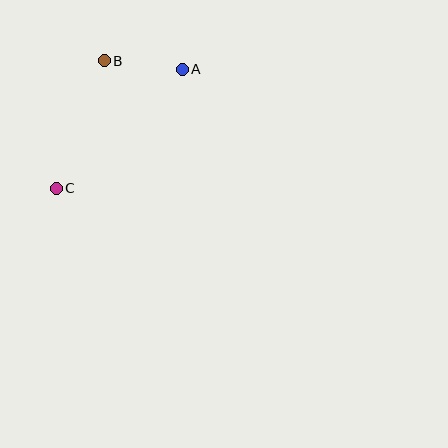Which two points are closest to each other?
Points A and B are closest to each other.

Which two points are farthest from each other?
Points A and C are farthest from each other.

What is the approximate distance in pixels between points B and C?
The distance between B and C is approximately 136 pixels.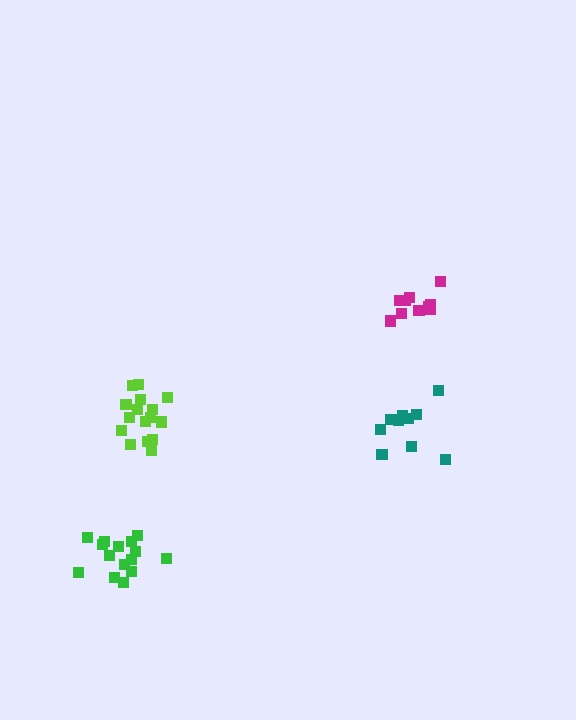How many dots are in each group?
Group 1: 15 dots, Group 2: 16 dots, Group 3: 11 dots, Group 4: 10 dots (52 total).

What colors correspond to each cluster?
The clusters are colored: green, lime, teal, magenta.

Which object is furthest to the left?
The green cluster is leftmost.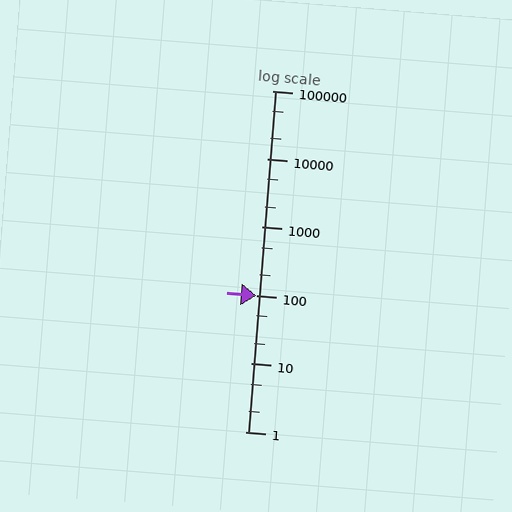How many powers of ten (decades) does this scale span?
The scale spans 5 decades, from 1 to 100000.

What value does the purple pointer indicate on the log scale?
The pointer indicates approximately 100.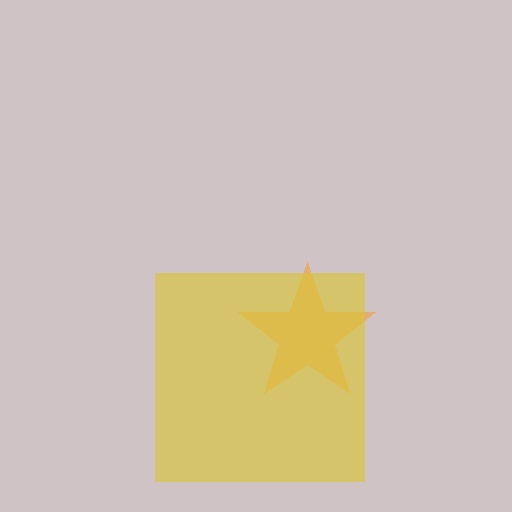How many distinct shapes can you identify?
There are 2 distinct shapes: an orange star, a yellow square.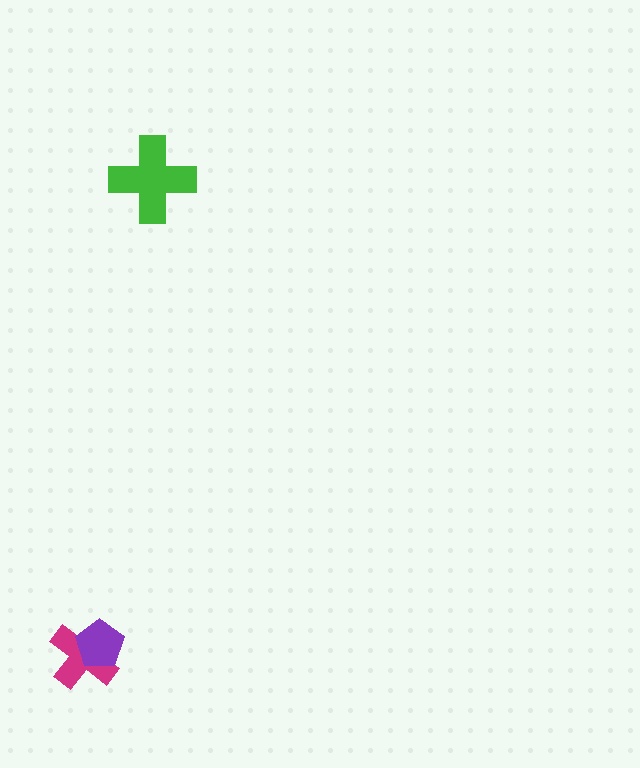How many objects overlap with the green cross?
0 objects overlap with the green cross.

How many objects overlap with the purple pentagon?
1 object overlaps with the purple pentagon.